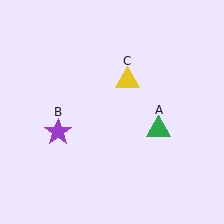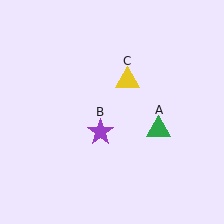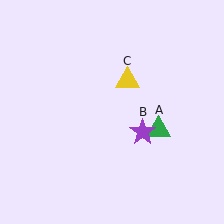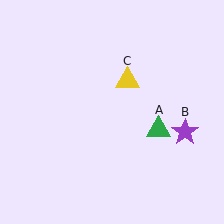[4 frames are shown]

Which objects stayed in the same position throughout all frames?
Green triangle (object A) and yellow triangle (object C) remained stationary.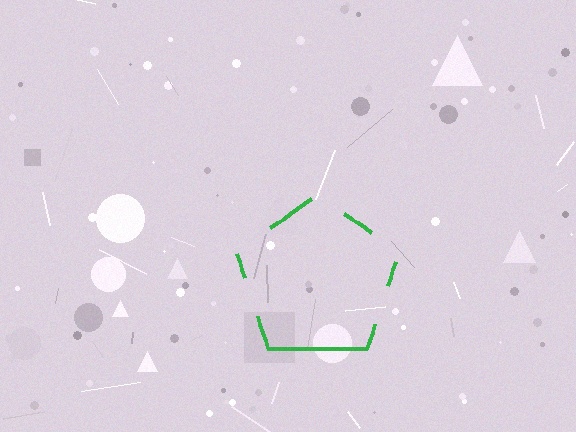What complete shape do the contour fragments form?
The contour fragments form a pentagon.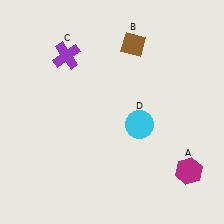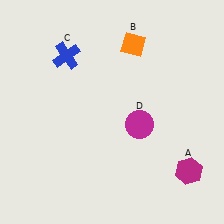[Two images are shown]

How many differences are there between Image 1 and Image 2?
There are 3 differences between the two images.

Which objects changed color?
B changed from brown to orange. C changed from purple to blue. D changed from cyan to magenta.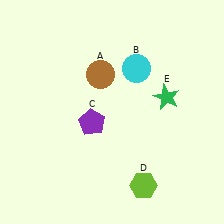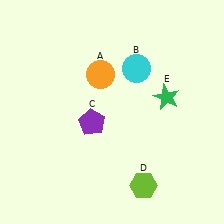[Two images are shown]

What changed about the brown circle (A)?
In Image 1, A is brown. In Image 2, it changed to orange.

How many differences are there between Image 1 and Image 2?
There is 1 difference between the two images.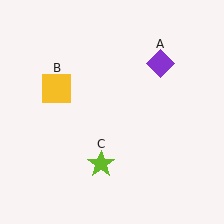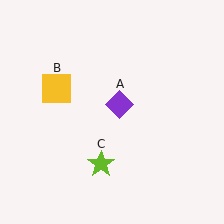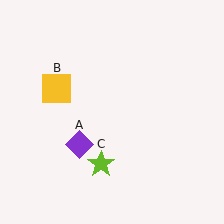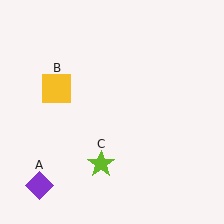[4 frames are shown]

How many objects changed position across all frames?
1 object changed position: purple diamond (object A).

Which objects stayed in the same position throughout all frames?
Yellow square (object B) and lime star (object C) remained stationary.